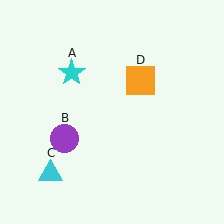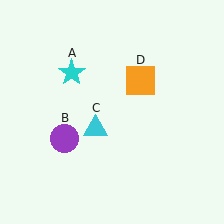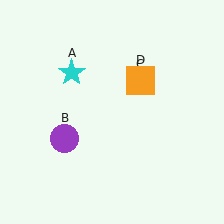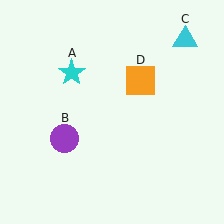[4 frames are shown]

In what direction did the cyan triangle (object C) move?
The cyan triangle (object C) moved up and to the right.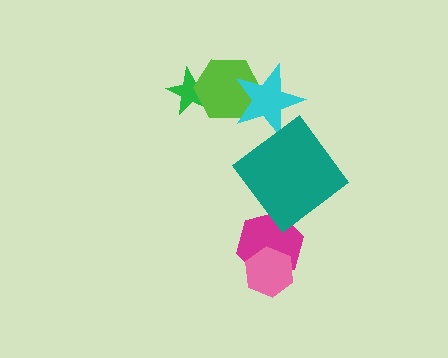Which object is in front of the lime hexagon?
The cyan star is in front of the lime hexagon.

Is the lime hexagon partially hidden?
Yes, it is partially covered by another shape.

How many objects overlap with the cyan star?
1 object overlaps with the cyan star.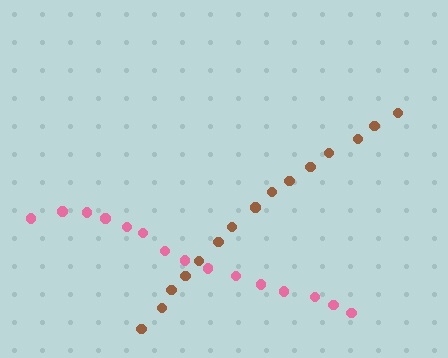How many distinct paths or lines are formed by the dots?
There are 2 distinct paths.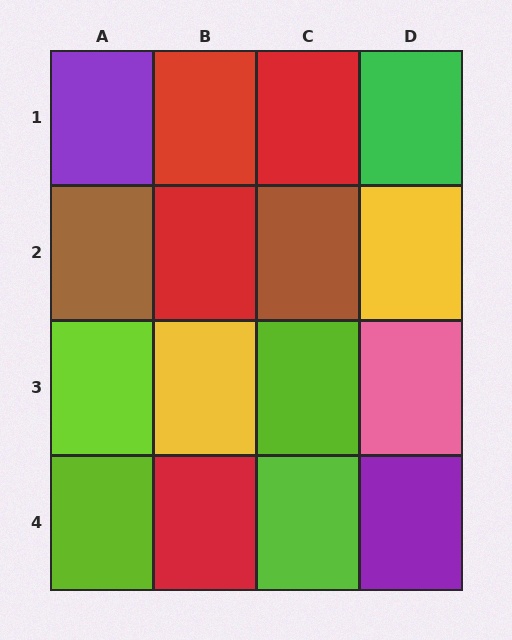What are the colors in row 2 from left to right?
Brown, red, brown, yellow.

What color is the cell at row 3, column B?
Yellow.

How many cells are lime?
4 cells are lime.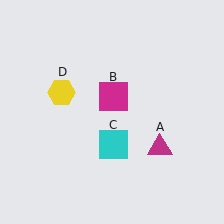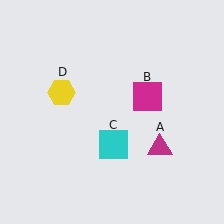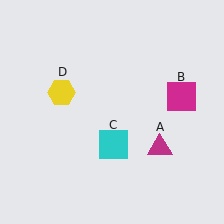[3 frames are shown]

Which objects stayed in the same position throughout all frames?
Magenta triangle (object A) and cyan square (object C) and yellow hexagon (object D) remained stationary.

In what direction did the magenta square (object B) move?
The magenta square (object B) moved right.